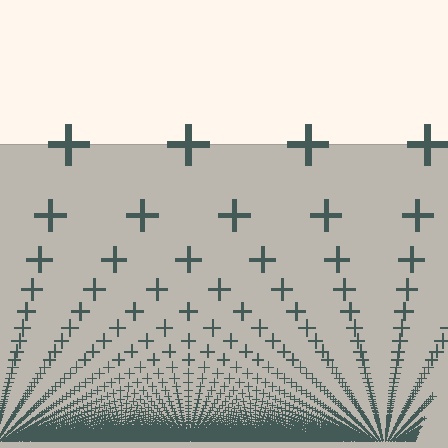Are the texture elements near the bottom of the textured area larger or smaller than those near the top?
Smaller. The gradient is inverted — elements near the bottom are smaller and denser.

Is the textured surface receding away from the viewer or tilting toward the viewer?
The surface appears to tilt toward the viewer. Texture elements get larger and sparser toward the top.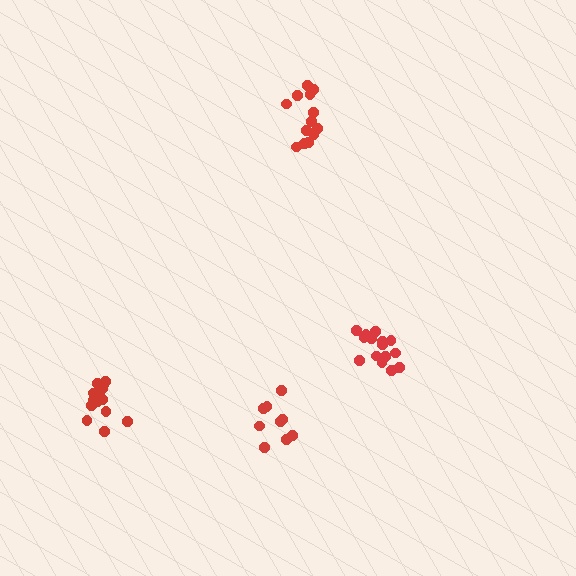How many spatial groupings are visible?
There are 4 spatial groupings.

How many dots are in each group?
Group 1: 15 dots, Group 2: 9 dots, Group 3: 15 dots, Group 4: 13 dots (52 total).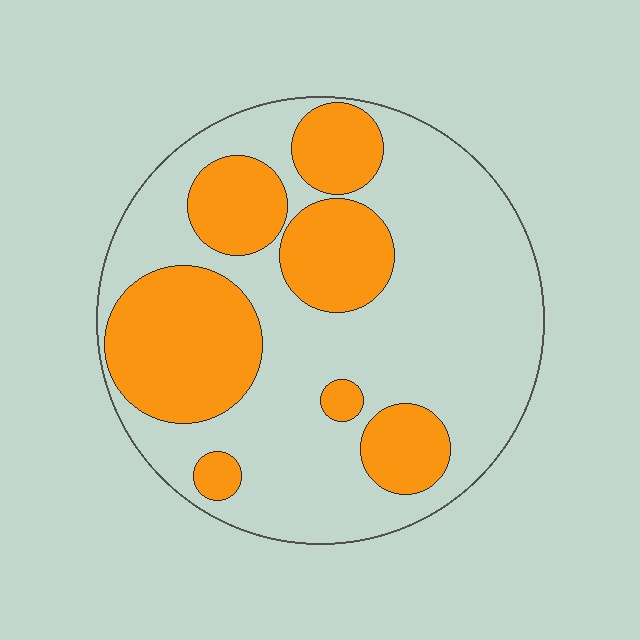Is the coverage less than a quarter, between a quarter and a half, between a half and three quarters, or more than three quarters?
Between a quarter and a half.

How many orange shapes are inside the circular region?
7.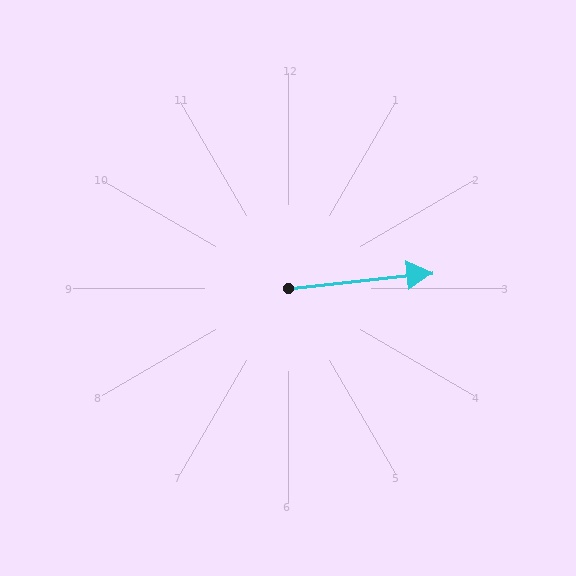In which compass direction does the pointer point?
East.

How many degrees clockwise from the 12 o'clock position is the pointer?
Approximately 84 degrees.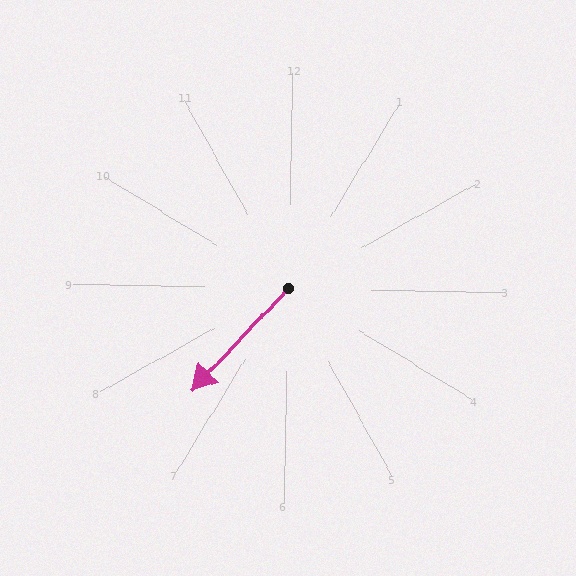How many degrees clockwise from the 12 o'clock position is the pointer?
Approximately 222 degrees.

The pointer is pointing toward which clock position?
Roughly 7 o'clock.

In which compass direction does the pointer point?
Southwest.